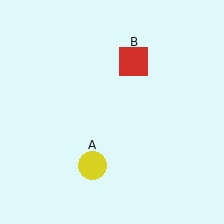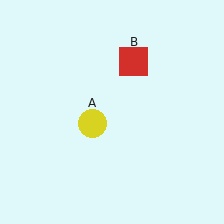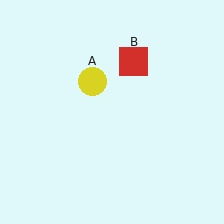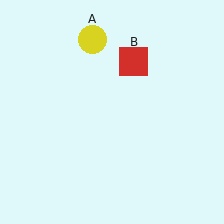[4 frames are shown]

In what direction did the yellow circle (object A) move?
The yellow circle (object A) moved up.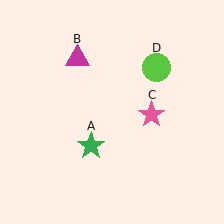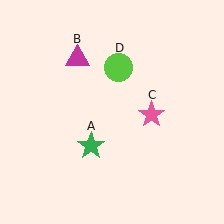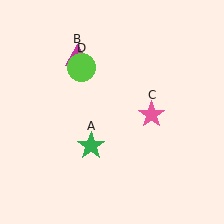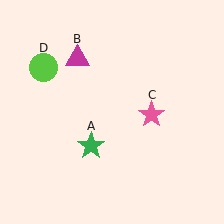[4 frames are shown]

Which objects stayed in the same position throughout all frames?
Green star (object A) and magenta triangle (object B) and pink star (object C) remained stationary.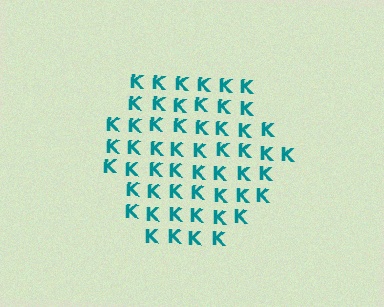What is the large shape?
The large shape is a hexagon.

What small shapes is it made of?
It is made of small letter K's.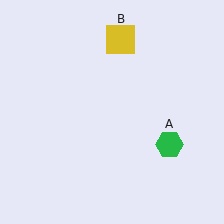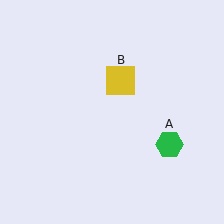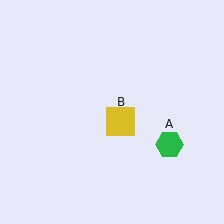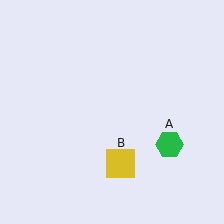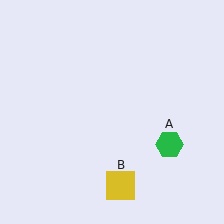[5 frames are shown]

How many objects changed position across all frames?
1 object changed position: yellow square (object B).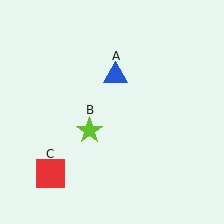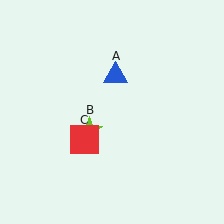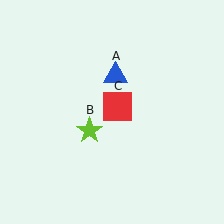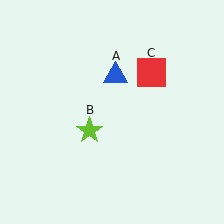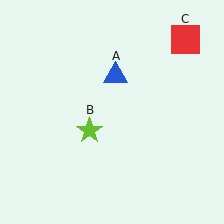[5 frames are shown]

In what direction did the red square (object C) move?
The red square (object C) moved up and to the right.